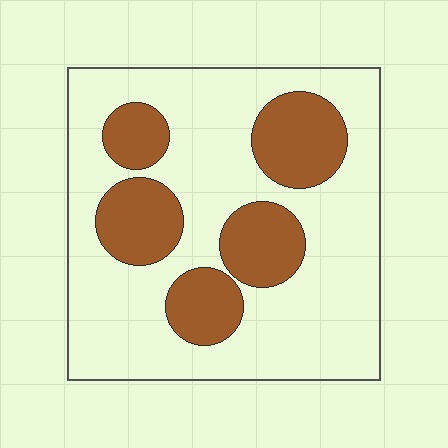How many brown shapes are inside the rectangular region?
5.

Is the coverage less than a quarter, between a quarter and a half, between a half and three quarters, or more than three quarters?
Between a quarter and a half.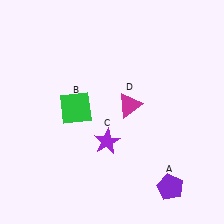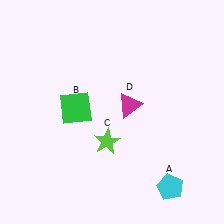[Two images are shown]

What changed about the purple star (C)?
In Image 1, C is purple. In Image 2, it changed to lime.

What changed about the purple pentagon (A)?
In Image 1, A is purple. In Image 2, it changed to cyan.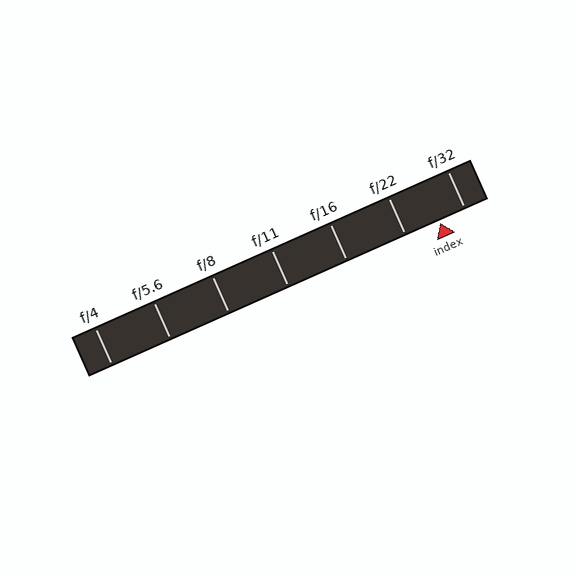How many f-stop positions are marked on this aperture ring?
There are 7 f-stop positions marked.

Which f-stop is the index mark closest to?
The index mark is closest to f/32.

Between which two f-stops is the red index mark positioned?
The index mark is between f/22 and f/32.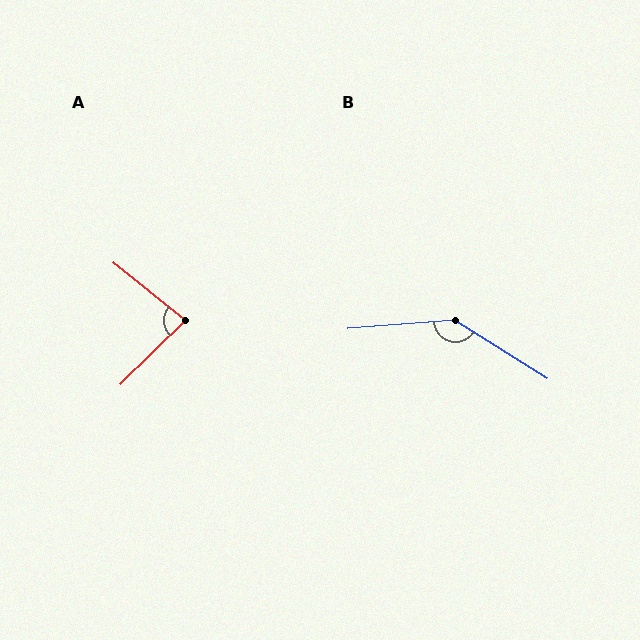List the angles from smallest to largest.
A (83°), B (143°).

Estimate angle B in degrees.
Approximately 143 degrees.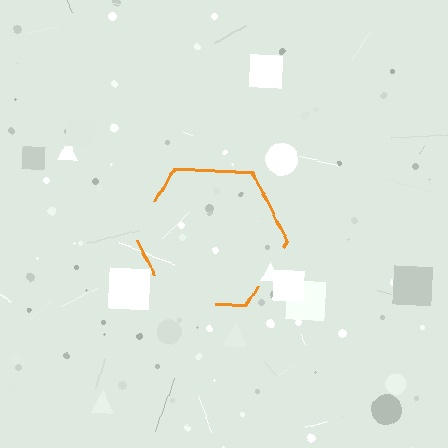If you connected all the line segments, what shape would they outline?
They would outline a hexagon.